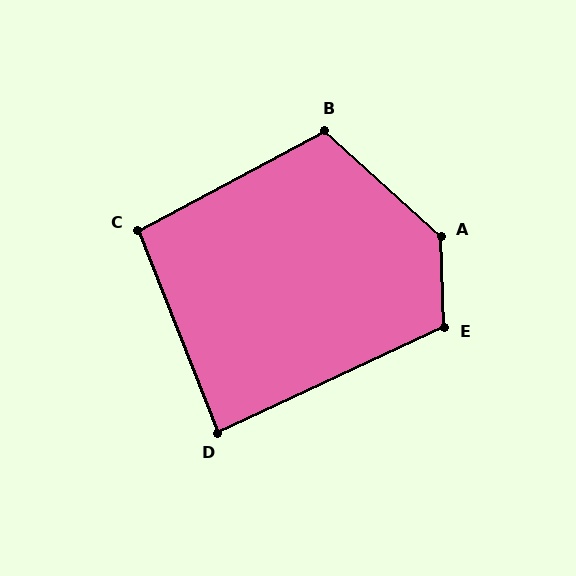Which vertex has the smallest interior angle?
D, at approximately 87 degrees.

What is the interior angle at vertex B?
Approximately 110 degrees (obtuse).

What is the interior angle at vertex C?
Approximately 97 degrees (obtuse).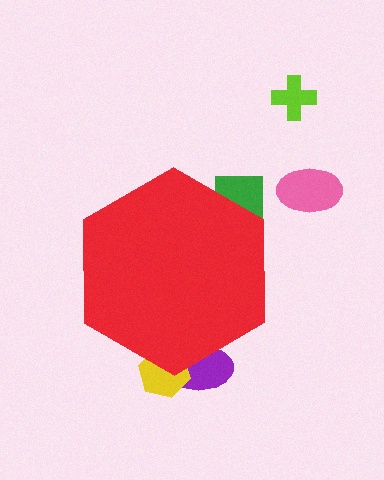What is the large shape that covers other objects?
A red hexagon.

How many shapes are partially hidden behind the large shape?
3 shapes are partially hidden.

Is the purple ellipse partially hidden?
Yes, the purple ellipse is partially hidden behind the red hexagon.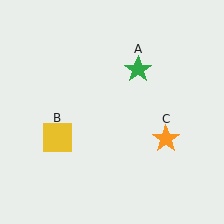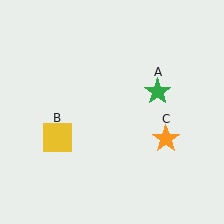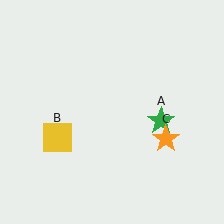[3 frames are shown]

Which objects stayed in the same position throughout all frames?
Yellow square (object B) and orange star (object C) remained stationary.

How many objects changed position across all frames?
1 object changed position: green star (object A).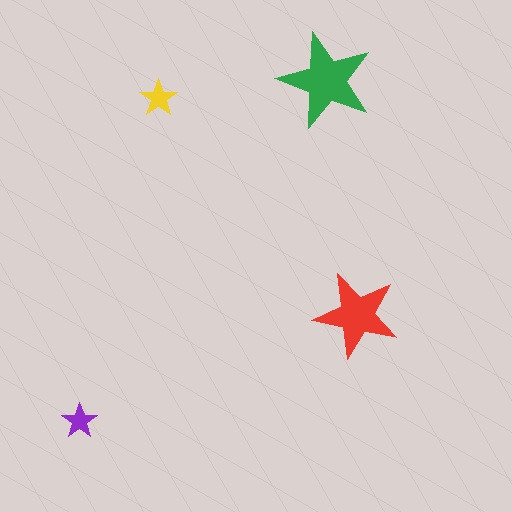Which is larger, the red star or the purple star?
The red one.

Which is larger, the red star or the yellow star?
The red one.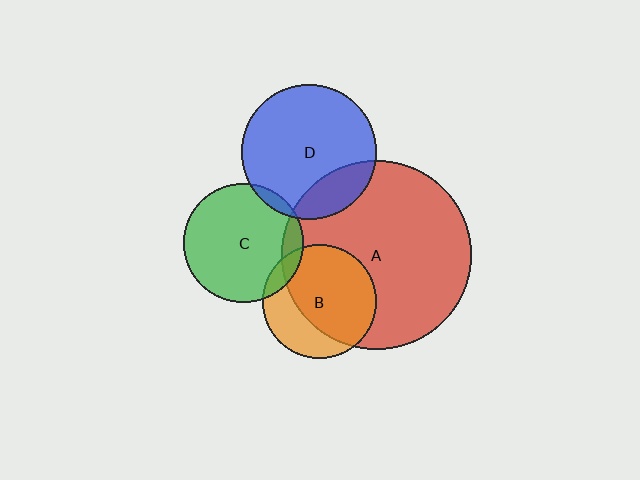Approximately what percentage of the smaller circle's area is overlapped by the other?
Approximately 10%.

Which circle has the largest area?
Circle A (red).